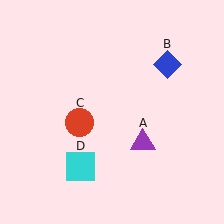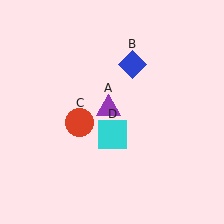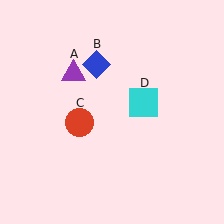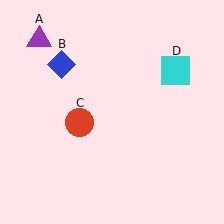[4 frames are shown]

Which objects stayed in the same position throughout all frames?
Red circle (object C) remained stationary.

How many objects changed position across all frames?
3 objects changed position: purple triangle (object A), blue diamond (object B), cyan square (object D).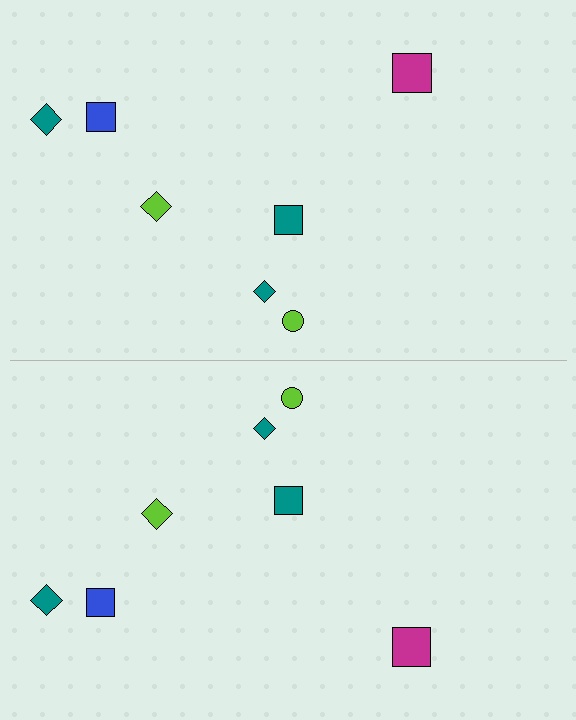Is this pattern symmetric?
Yes, this pattern has bilateral (reflection) symmetry.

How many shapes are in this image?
There are 14 shapes in this image.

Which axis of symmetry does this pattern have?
The pattern has a horizontal axis of symmetry running through the center of the image.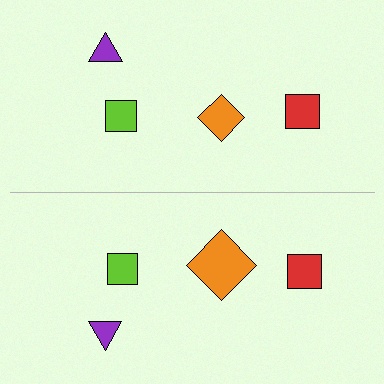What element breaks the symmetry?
The orange diamond on the bottom side has a different size than its mirror counterpart.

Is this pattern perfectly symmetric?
No, the pattern is not perfectly symmetric. The orange diamond on the bottom side has a different size than its mirror counterpart.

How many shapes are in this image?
There are 8 shapes in this image.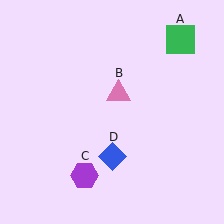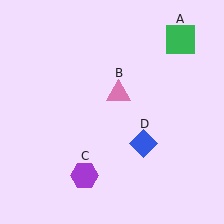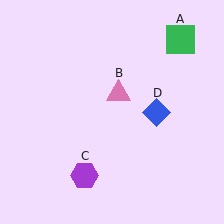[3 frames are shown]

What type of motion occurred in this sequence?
The blue diamond (object D) rotated counterclockwise around the center of the scene.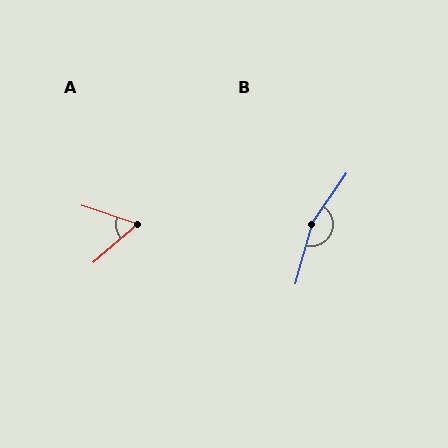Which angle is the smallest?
A, at approximately 59 degrees.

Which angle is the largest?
B, at approximately 161 degrees.